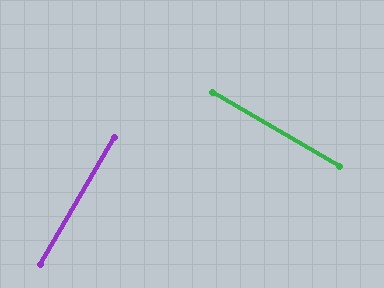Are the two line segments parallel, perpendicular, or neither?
Perpendicular — they meet at approximately 90°.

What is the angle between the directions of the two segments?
Approximately 90 degrees.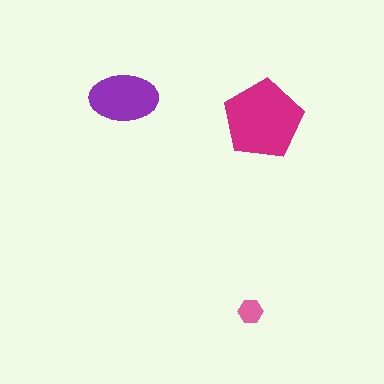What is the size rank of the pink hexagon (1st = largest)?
3rd.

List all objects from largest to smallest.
The magenta pentagon, the purple ellipse, the pink hexagon.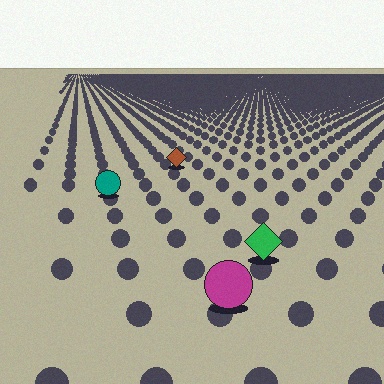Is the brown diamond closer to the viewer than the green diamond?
No. The green diamond is closer — you can tell from the texture gradient: the ground texture is coarser near it.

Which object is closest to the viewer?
The magenta circle is closest. The texture marks near it are larger and more spread out.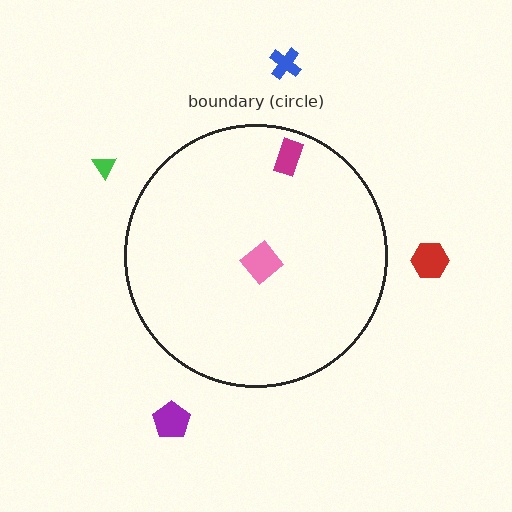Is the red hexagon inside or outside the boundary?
Outside.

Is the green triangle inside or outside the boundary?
Outside.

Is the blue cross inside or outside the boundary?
Outside.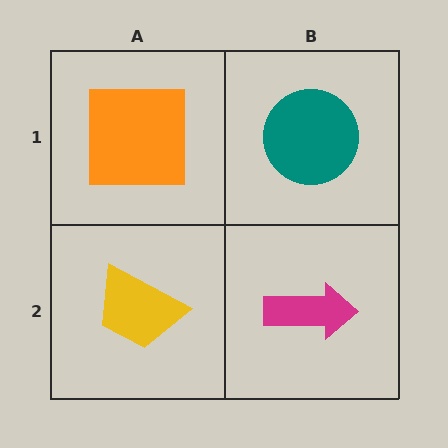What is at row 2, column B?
A magenta arrow.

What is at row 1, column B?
A teal circle.